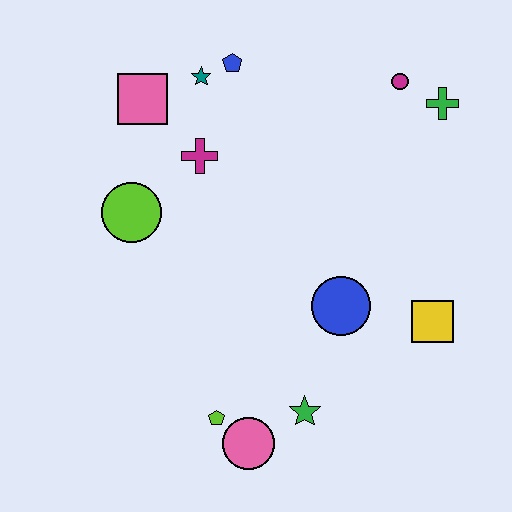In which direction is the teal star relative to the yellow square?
The teal star is above the yellow square.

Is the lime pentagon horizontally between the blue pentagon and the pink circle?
No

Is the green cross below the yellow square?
No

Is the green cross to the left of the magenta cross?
No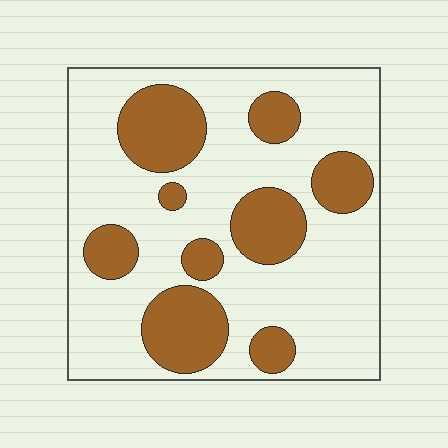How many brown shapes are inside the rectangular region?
9.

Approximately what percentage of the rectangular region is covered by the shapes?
Approximately 30%.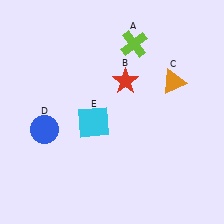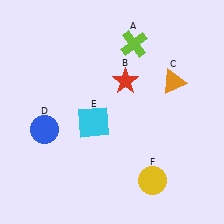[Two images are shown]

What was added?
A yellow circle (F) was added in Image 2.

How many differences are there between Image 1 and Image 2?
There is 1 difference between the two images.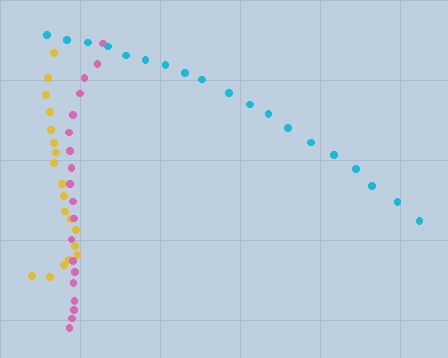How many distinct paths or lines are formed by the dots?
There are 3 distinct paths.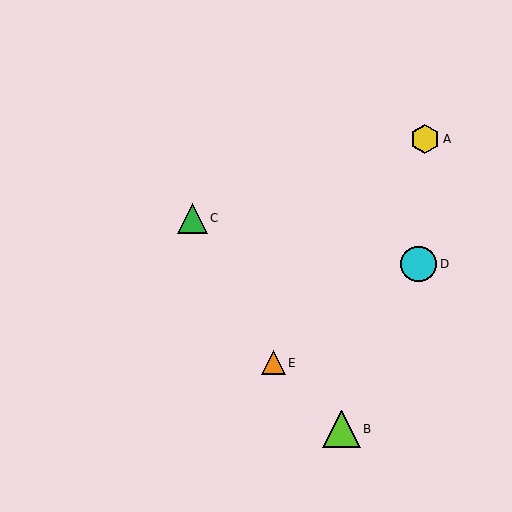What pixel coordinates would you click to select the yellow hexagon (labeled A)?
Click at (425, 139) to select the yellow hexagon A.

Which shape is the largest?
The lime triangle (labeled B) is the largest.